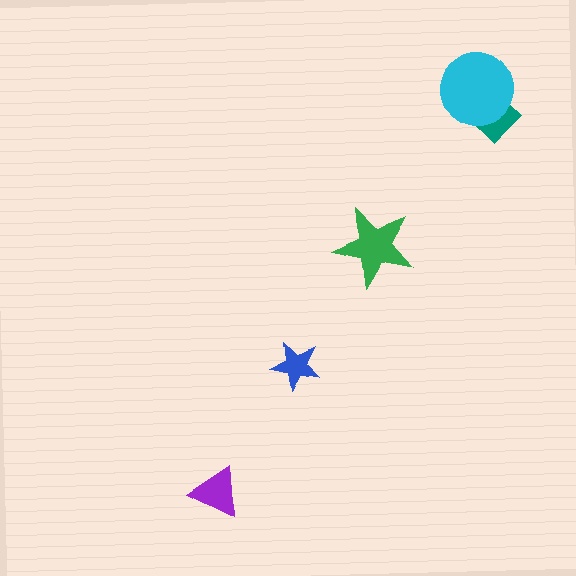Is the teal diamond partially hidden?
Yes, it is partially covered by another shape.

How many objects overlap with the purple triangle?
0 objects overlap with the purple triangle.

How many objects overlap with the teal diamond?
1 object overlaps with the teal diamond.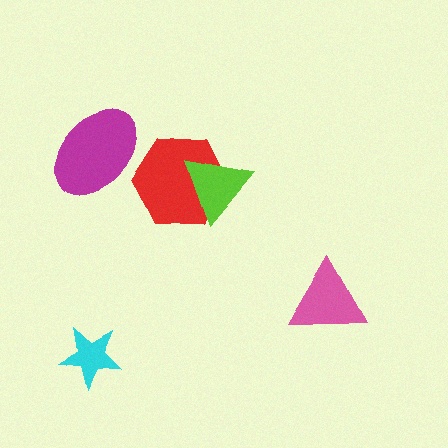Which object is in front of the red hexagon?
The lime triangle is in front of the red hexagon.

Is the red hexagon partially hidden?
Yes, it is partially covered by another shape.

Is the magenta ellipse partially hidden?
No, no other shape covers it.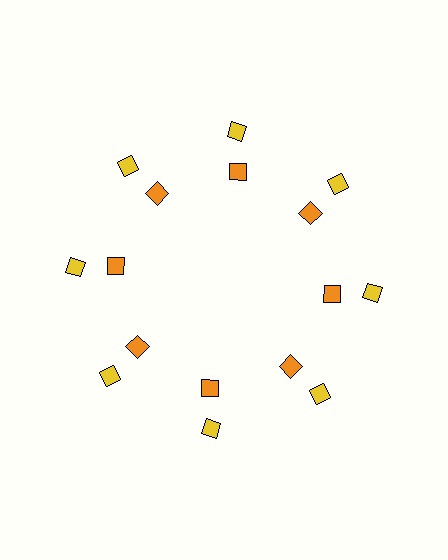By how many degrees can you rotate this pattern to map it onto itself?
The pattern maps onto itself every 45 degrees of rotation.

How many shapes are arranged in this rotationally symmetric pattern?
There are 16 shapes, arranged in 8 groups of 2.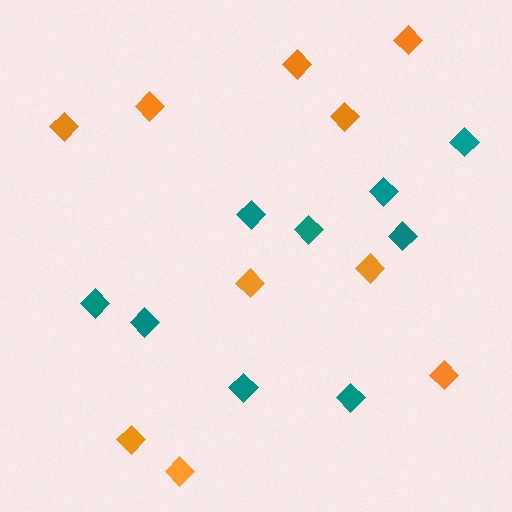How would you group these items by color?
There are 2 groups: one group of teal diamonds (9) and one group of orange diamonds (10).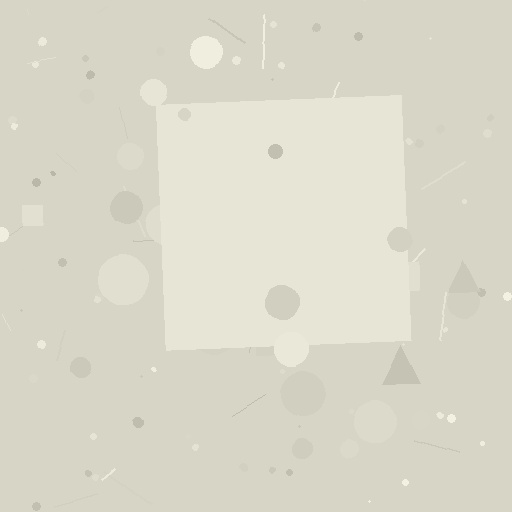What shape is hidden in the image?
A square is hidden in the image.